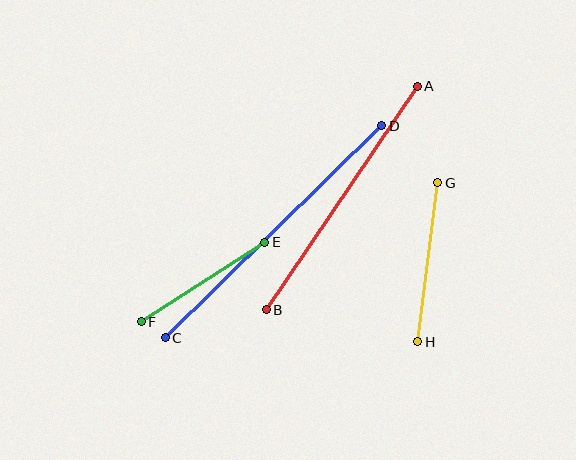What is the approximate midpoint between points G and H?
The midpoint is at approximately (428, 262) pixels.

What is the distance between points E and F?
The distance is approximately 147 pixels.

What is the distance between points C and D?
The distance is approximately 303 pixels.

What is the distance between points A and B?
The distance is approximately 270 pixels.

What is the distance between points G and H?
The distance is approximately 160 pixels.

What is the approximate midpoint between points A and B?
The midpoint is at approximately (342, 198) pixels.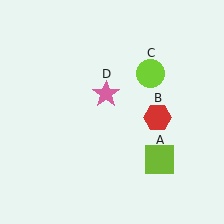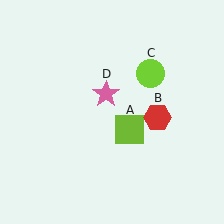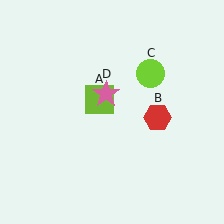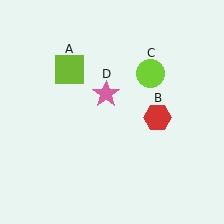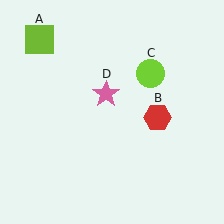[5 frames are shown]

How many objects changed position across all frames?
1 object changed position: lime square (object A).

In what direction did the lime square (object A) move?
The lime square (object A) moved up and to the left.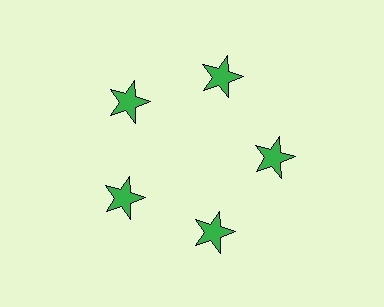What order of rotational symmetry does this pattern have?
This pattern has 5-fold rotational symmetry.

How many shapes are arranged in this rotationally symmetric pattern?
There are 5 shapes, arranged in 5 groups of 1.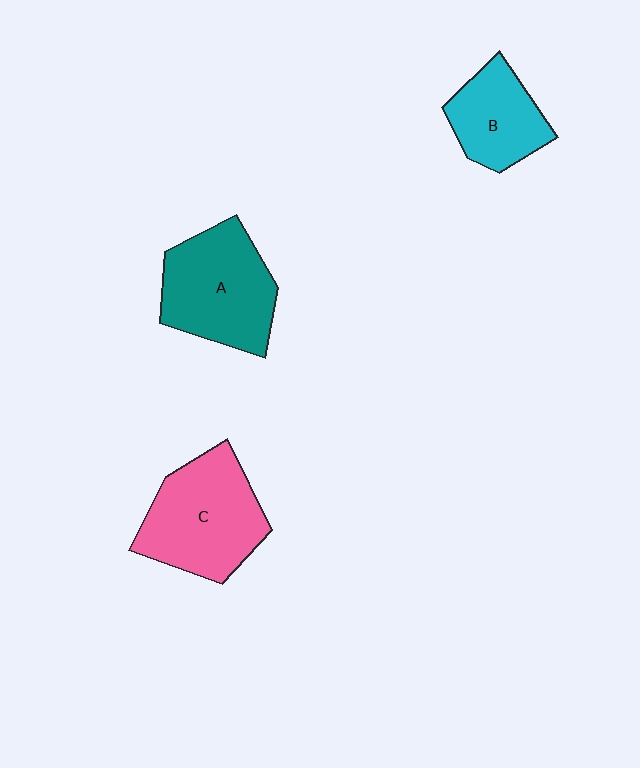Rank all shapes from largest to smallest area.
From largest to smallest: C (pink), A (teal), B (cyan).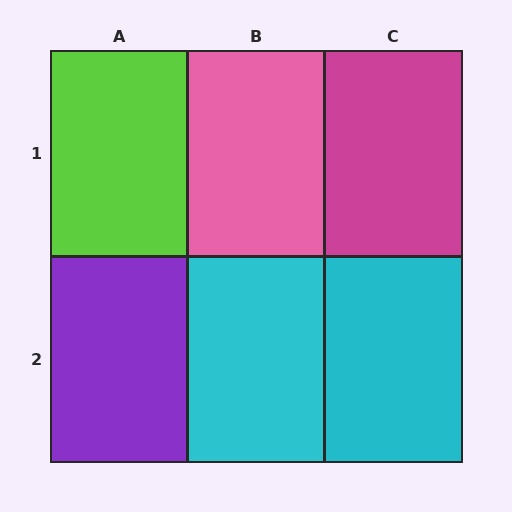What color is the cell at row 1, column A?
Lime.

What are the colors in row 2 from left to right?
Purple, cyan, cyan.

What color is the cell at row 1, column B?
Pink.